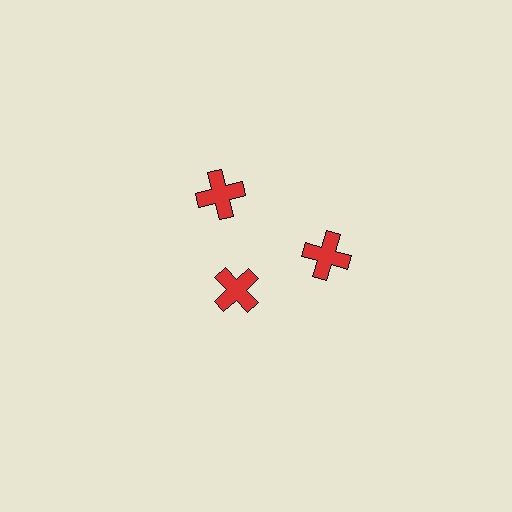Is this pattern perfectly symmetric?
No. The 3 red crosses are arranged in a ring, but one element near the 7 o'clock position is pulled inward toward the center, breaking the 3-fold rotational symmetry.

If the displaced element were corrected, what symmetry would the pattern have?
It would have 3-fold rotational symmetry — the pattern would map onto itself every 120 degrees.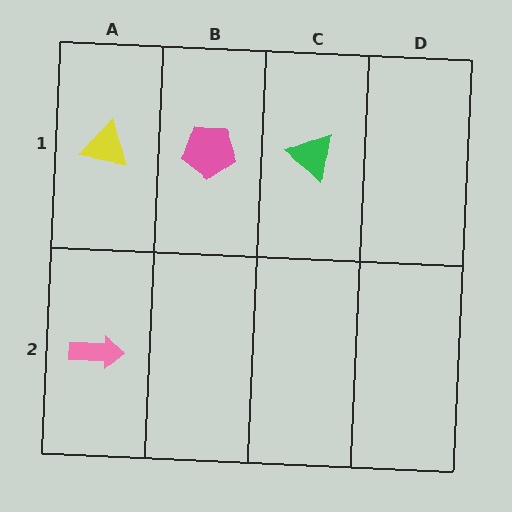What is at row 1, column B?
A pink pentagon.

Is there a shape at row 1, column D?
No, that cell is empty.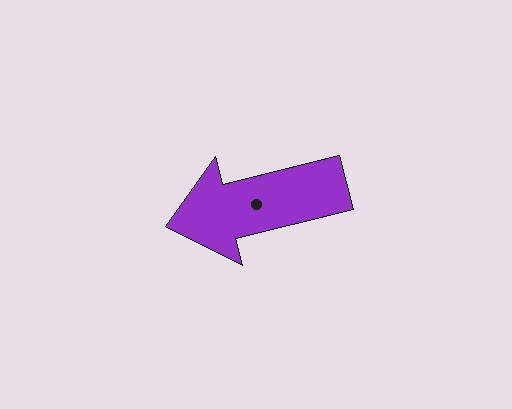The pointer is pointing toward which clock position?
Roughly 9 o'clock.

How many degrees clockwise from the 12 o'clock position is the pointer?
Approximately 256 degrees.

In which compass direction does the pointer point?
West.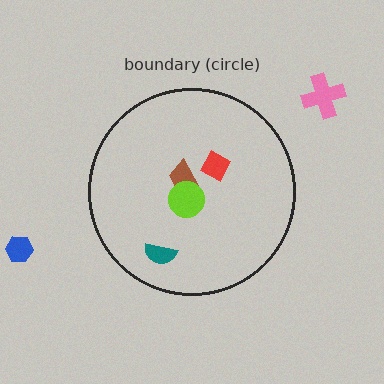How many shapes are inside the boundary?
4 inside, 2 outside.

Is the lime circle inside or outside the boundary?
Inside.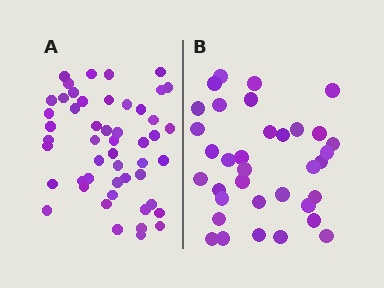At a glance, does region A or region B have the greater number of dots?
Region A (the left region) has more dots.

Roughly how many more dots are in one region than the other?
Region A has approximately 15 more dots than region B.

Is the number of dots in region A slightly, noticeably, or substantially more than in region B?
Region A has noticeably more, but not dramatically so. The ratio is roughly 1.4 to 1.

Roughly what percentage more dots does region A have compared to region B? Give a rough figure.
About 45% more.